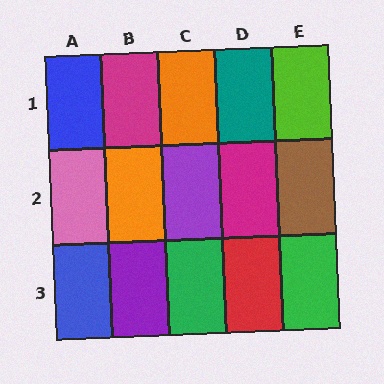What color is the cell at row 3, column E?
Green.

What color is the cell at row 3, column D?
Red.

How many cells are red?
1 cell is red.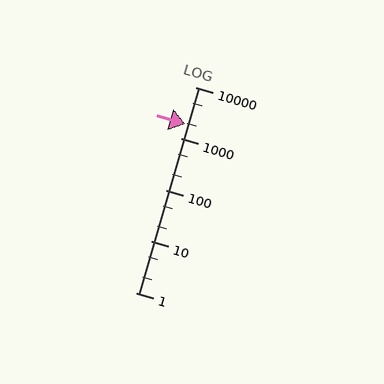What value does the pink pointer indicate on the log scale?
The pointer indicates approximately 1900.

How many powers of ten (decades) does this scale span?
The scale spans 4 decades, from 1 to 10000.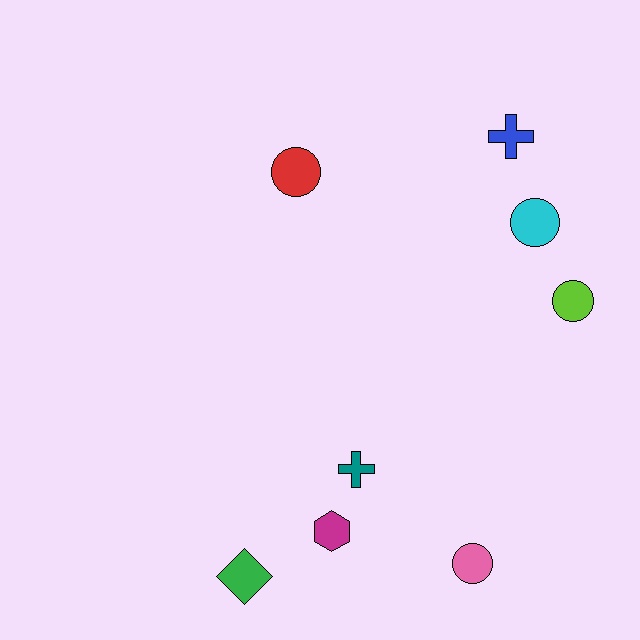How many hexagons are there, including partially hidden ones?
There is 1 hexagon.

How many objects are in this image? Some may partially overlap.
There are 8 objects.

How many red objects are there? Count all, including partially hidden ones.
There is 1 red object.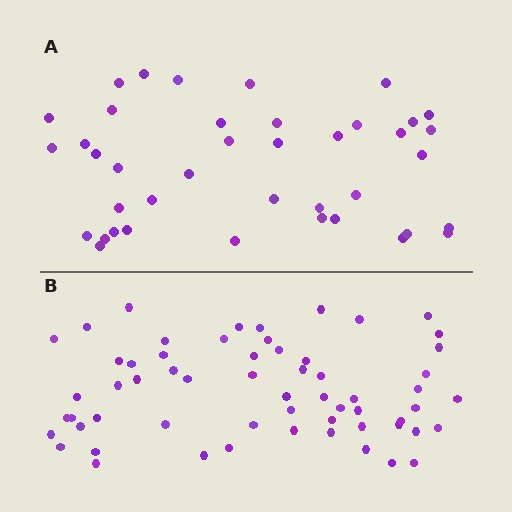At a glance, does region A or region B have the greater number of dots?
Region B (the bottom region) has more dots.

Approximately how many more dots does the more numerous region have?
Region B has approximately 20 more dots than region A.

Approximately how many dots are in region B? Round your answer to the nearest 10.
About 60 dots.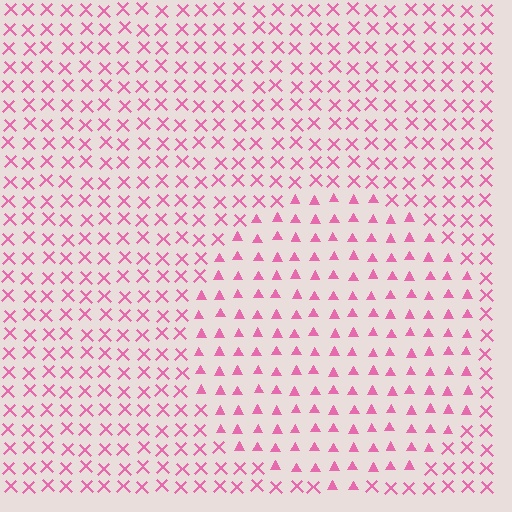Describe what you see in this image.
The image is filled with small pink elements arranged in a uniform grid. A circle-shaped region contains triangles, while the surrounding area contains X marks. The boundary is defined purely by the change in element shape.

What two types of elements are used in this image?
The image uses triangles inside the circle region and X marks outside it.